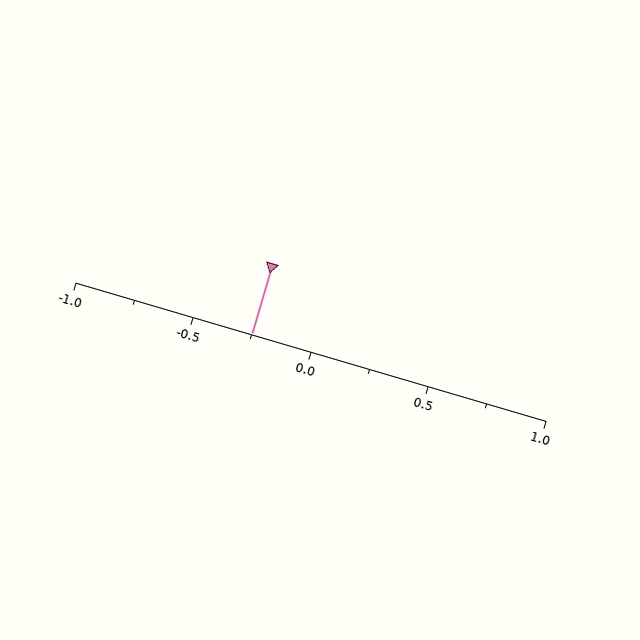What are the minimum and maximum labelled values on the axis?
The axis runs from -1.0 to 1.0.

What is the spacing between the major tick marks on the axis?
The major ticks are spaced 0.5 apart.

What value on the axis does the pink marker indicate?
The marker indicates approximately -0.25.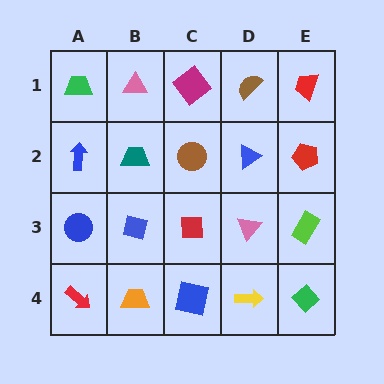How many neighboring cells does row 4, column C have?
3.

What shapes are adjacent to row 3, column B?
A teal trapezoid (row 2, column B), an orange trapezoid (row 4, column B), a blue circle (row 3, column A), a red square (row 3, column C).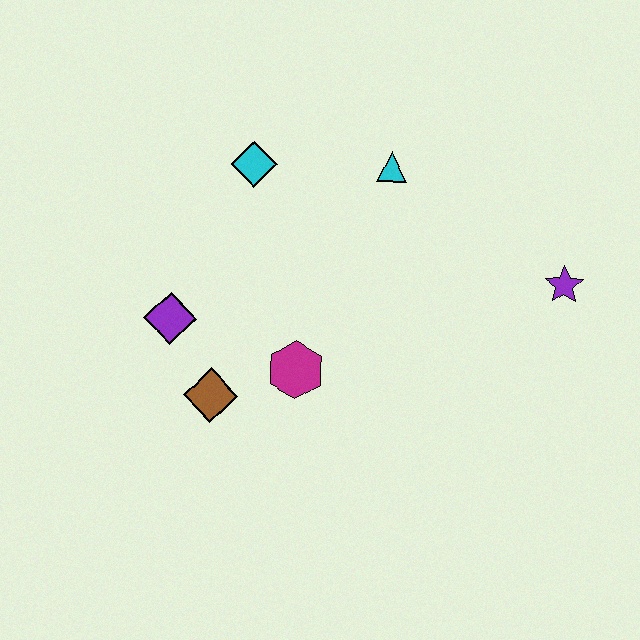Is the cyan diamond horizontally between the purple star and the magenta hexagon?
No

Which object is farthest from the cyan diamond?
The purple star is farthest from the cyan diamond.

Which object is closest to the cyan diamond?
The cyan triangle is closest to the cyan diamond.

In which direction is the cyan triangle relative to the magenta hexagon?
The cyan triangle is above the magenta hexagon.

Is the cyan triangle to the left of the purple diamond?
No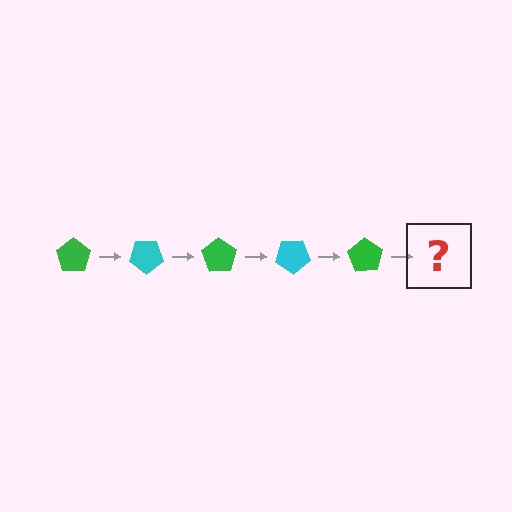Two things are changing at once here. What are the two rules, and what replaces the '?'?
The two rules are that it rotates 35 degrees each step and the color cycles through green and cyan. The '?' should be a cyan pentagon, rotated 175 degrees from the start.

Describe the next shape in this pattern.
It should be a cyan pentagon, rotated 175 degrees from the start.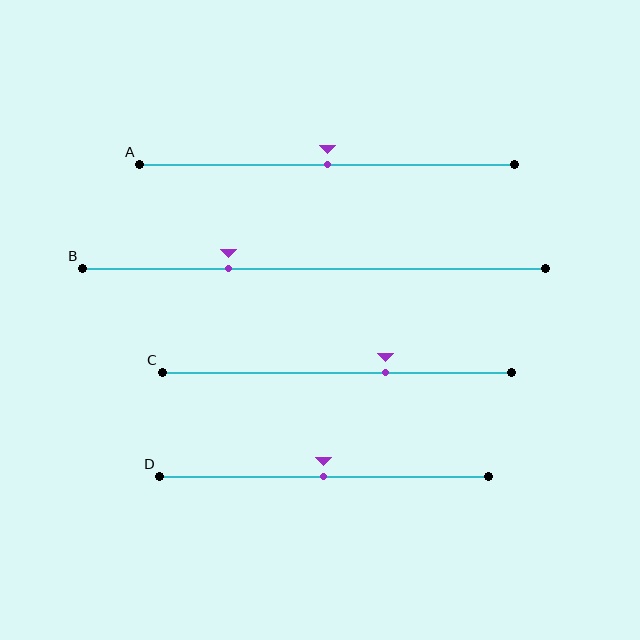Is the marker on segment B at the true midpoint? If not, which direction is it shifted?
No, the marker on segment B is shifted to the left by about 18% of the segment length.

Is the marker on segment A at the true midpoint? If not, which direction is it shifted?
Yes, the marker on segment A is at the true midpoint.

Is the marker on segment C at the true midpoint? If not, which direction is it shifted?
No, the marker on segment C is shifted to the right by about 14% of the segment length.